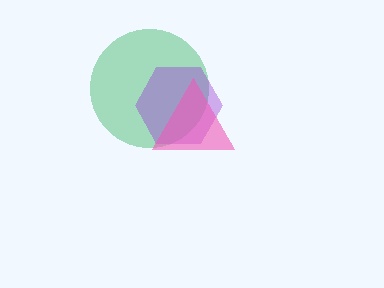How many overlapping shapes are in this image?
There are 3 overlapping shapes in the image.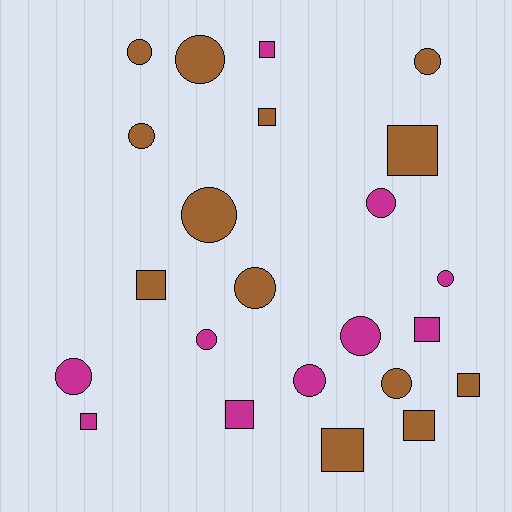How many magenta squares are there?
There are 4 magenta squares.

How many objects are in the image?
There are 23 objects.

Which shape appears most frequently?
Circle, with 13 objects.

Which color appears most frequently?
Brown, with 13 objects.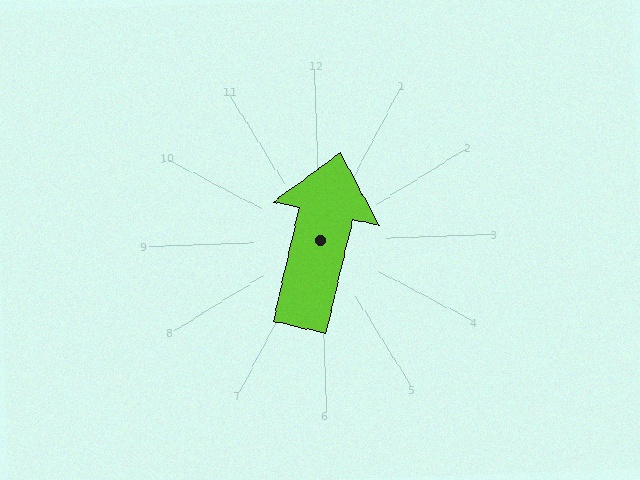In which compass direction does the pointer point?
North.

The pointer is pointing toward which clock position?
Roughly 12 o'clock.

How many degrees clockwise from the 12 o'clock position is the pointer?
Approximately 15 degrees.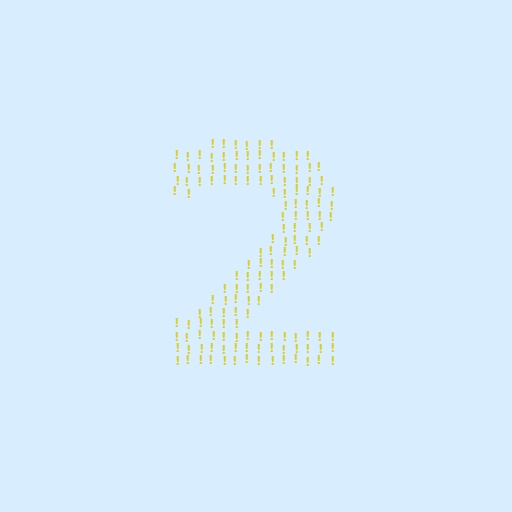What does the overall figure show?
The overall figure shows the digit 2.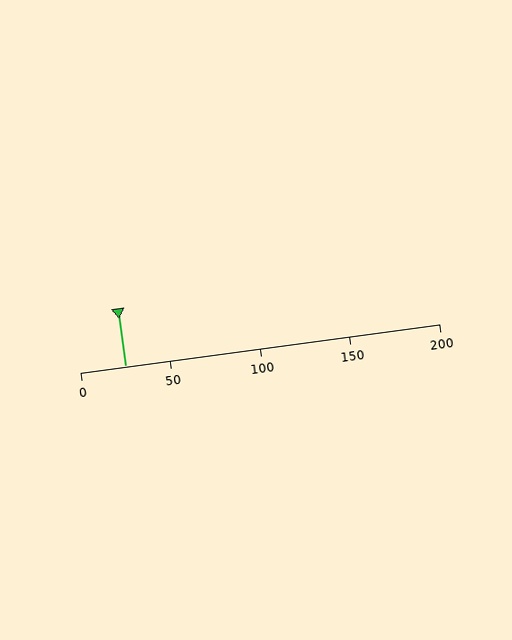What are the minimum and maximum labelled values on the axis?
The axis runs from 0 to 200.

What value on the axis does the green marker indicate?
The marker indicates approximately 25.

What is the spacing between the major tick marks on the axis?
The major ticks are spaced 50 apart.